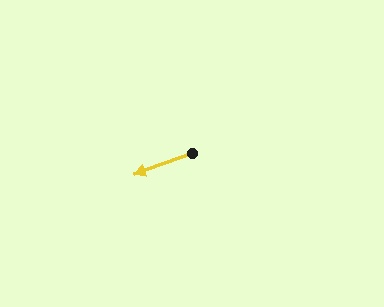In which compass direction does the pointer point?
West.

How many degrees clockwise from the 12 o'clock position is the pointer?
Approximately 250 degrees.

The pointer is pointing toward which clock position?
Roughly 8 o'clock.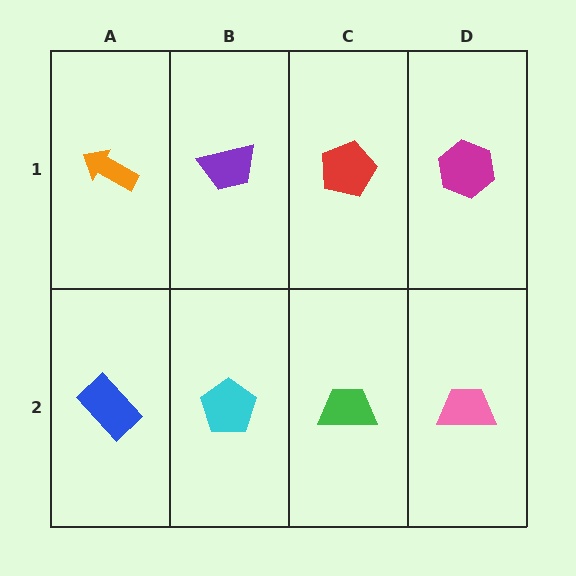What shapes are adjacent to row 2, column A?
An orange arrow (row 1, column A), a cyan pentagon (row 2, column B).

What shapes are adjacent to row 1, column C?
A green trapezoid (row 2, column C), a purple trapezoid (row 1, column B), a magenta hexagon (row 1, column D).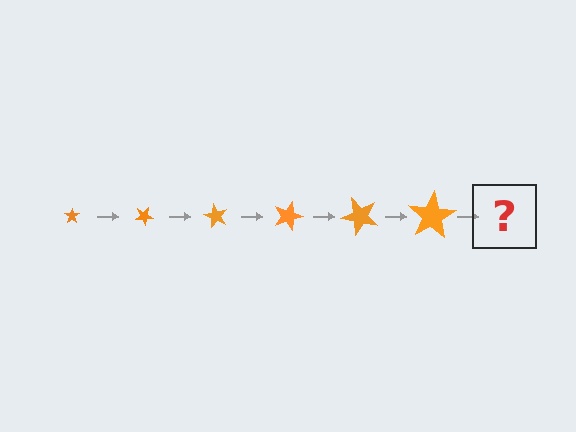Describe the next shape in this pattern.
It should be a star, larger than the previous one and rotated 180 degrees from the start.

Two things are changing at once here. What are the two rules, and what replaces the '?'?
The two rules are that the star grows larger each step and it rotates 30 degrees each step. The '?' should be a star, larger than the previous one and rotated 180 degrees from the start.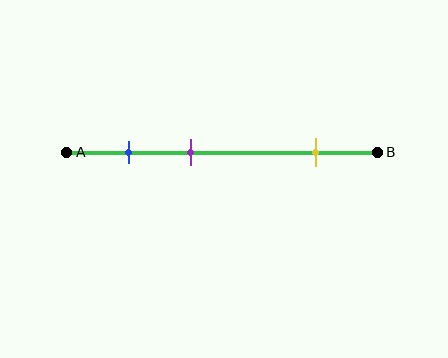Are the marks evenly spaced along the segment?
No, the marks are not evenly spaced.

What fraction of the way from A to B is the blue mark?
The blue mark is approximately 20% (0.2) of the way from A to B.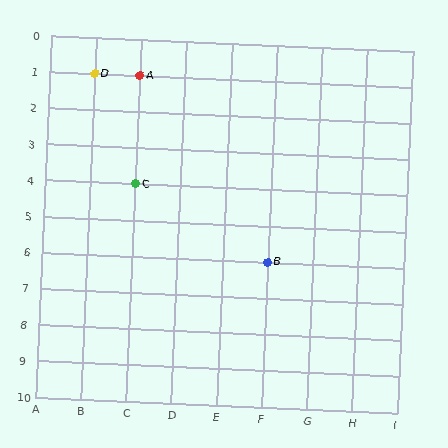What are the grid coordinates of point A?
Point A is at grid coordinates (C, 1).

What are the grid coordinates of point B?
Point B is at grid coordinates (F, 6).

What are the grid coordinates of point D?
Point D is at grid coordinates (B, 1).